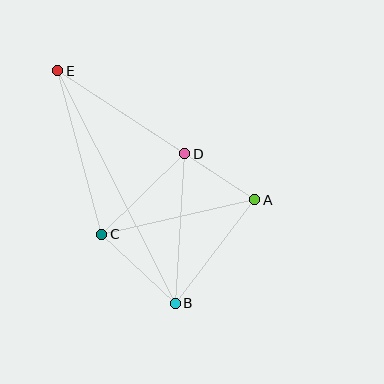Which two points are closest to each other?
Points A and D are closest to each other.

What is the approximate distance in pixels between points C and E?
The distance between C and E is approximately 170 pixels.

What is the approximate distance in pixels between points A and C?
The distance between A and C is approximately 157 pixels.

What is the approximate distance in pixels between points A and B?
The distance between A and B is approximately 131 pixels.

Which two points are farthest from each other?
Points B and E are farthest from each other.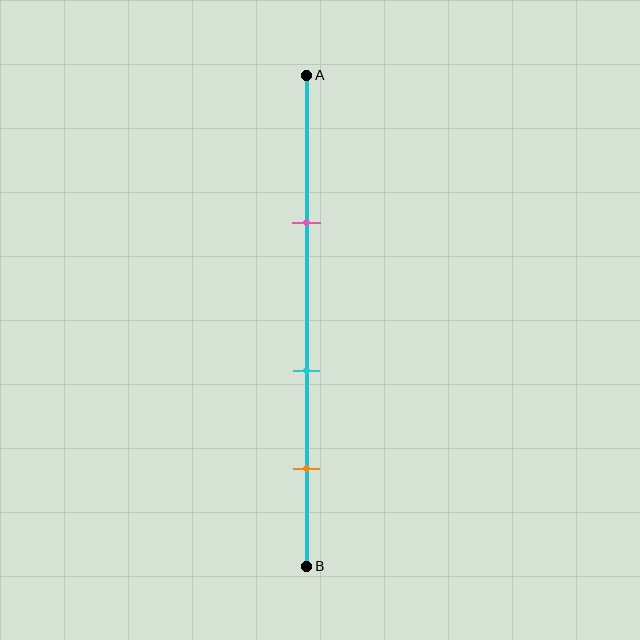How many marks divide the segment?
There are 3 marks dividing the segment.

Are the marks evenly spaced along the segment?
Yes, the marks are approximately evenly spaced.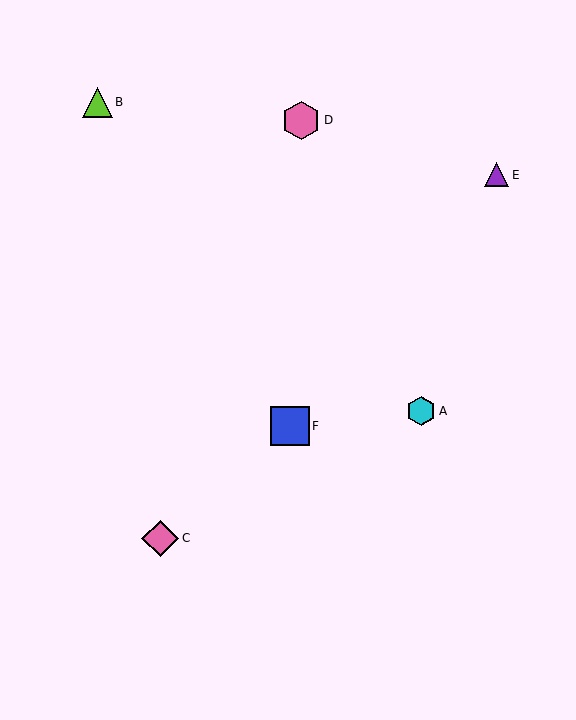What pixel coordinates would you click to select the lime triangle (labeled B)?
Click at (97, 102) to select the lime triangle B.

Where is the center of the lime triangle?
The center of the lime triangle is at (97, 102).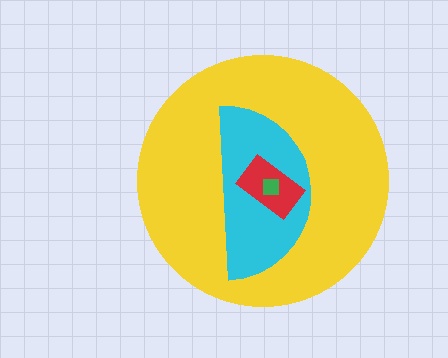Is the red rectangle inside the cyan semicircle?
Yes.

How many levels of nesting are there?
4.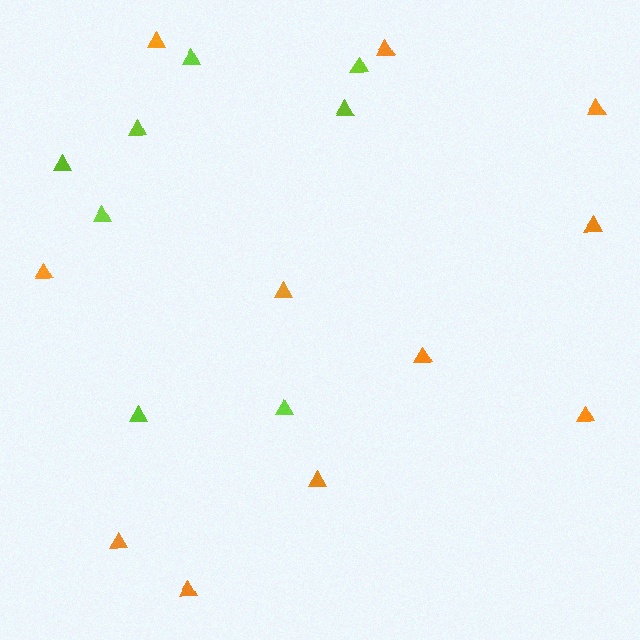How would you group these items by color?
There are 2 groups: one group of lime triangles (8) and one group of orange triangles (11).